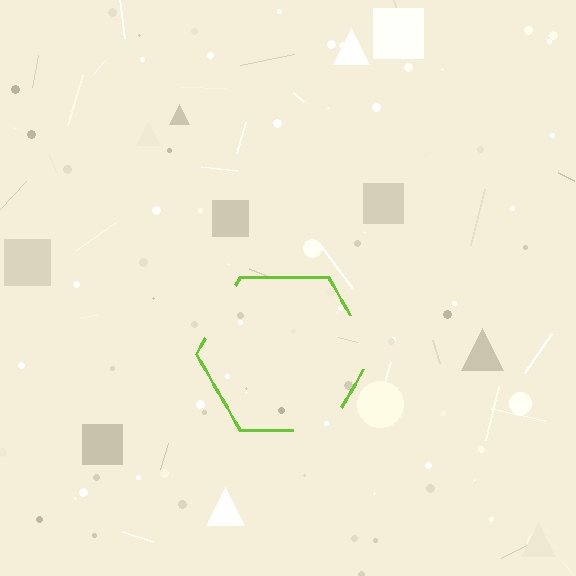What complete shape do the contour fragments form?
The contour fragments form a hexagon.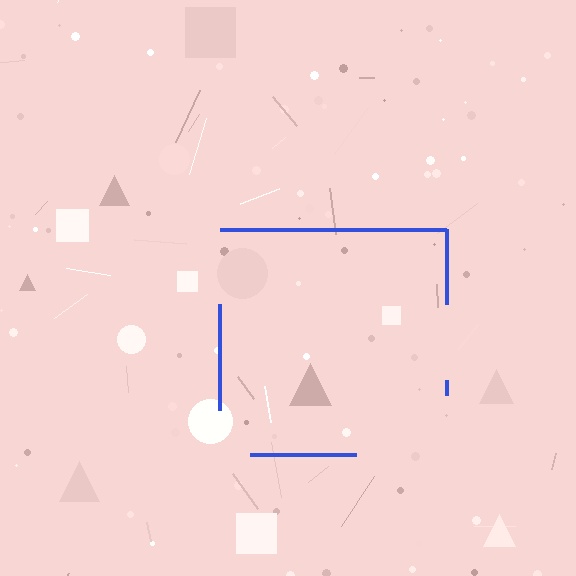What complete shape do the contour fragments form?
The contour fragments form a square.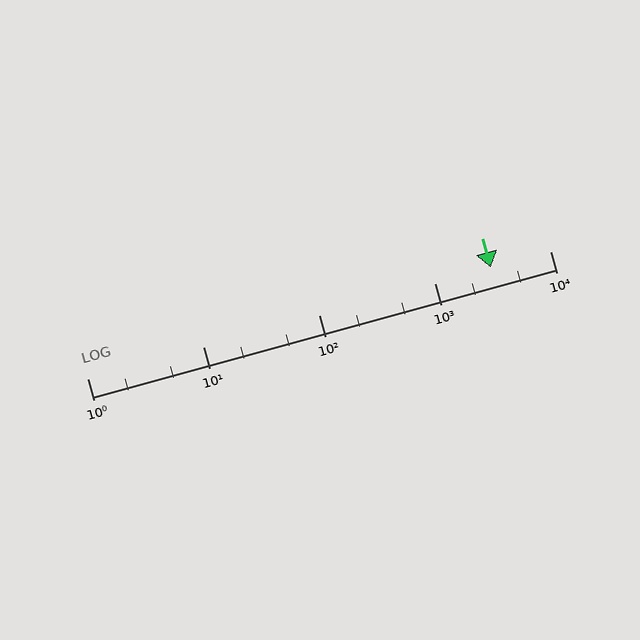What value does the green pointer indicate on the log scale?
The pointer indicates approximately 3100.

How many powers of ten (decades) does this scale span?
The scale spans 4 decades, from 1 to 10000.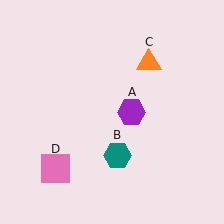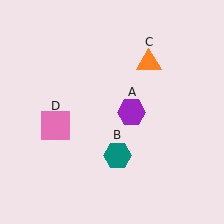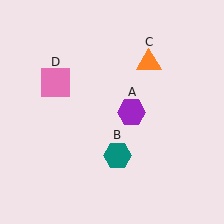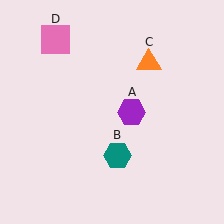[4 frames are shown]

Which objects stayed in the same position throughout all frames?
Purple hexagon (object A) and teal hexagon (object B) and orange triangle (object C) remained stationary.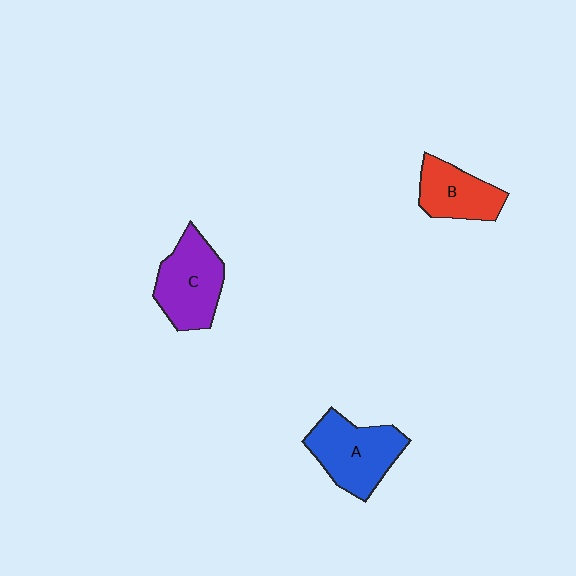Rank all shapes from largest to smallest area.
From largest to smallest: A (blue), C (purple), B (red).